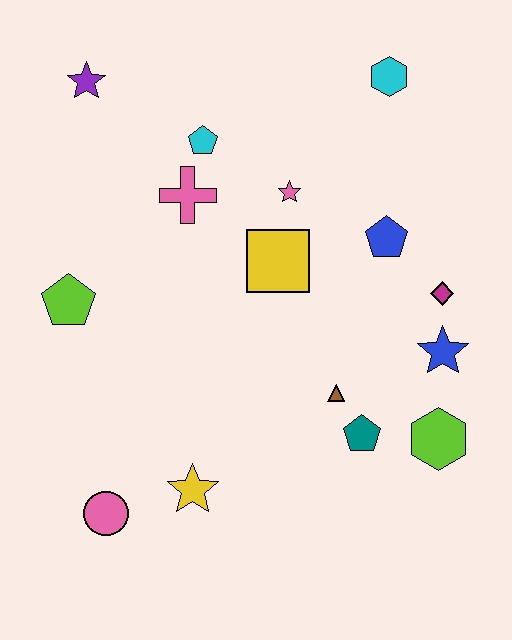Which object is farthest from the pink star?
The pink circle is farthest from the pink star.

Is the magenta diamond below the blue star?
No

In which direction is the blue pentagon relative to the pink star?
The blue pentagon is to the right of the pink star.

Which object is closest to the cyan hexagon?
The pink star is closest to the cyan hexagon.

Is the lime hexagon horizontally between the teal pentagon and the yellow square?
No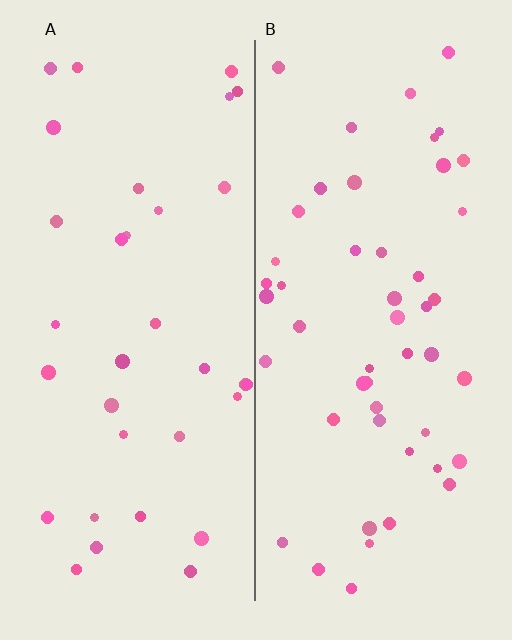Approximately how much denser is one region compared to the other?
Approximately 1.5× — region B over region A.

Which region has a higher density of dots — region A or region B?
B (the right).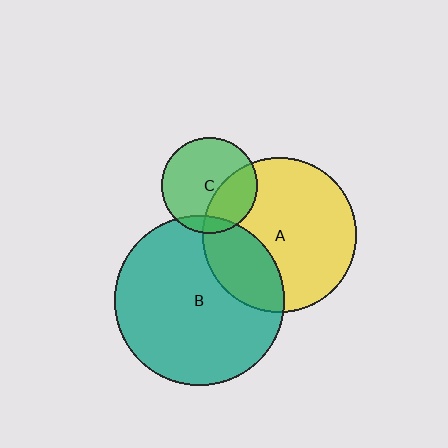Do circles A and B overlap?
Yes.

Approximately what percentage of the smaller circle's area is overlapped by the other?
Approximately 25%.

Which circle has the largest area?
Circle B (teal).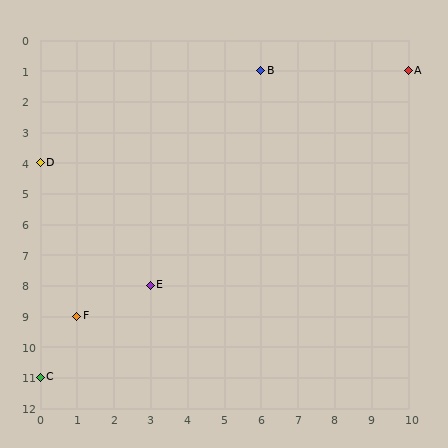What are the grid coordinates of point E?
Point E is at grid coordinates (3, 8).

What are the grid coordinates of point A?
Point A is at grid coordinates (10, 1).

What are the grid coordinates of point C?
Point C is at grid coordinates (0, 11).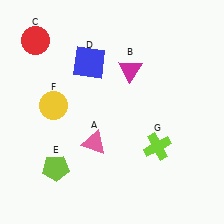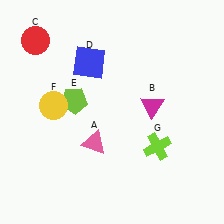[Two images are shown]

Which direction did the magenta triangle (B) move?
The magenta triangle (B) moved down.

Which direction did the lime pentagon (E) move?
The lime pentagon (E) moved up.